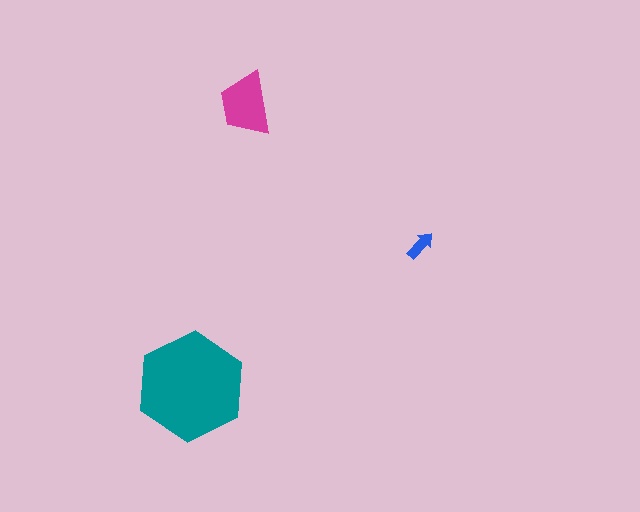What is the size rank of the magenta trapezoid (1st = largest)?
2nd.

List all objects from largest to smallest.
The teal hexagon, the magenta trapezoid, the blue arrow.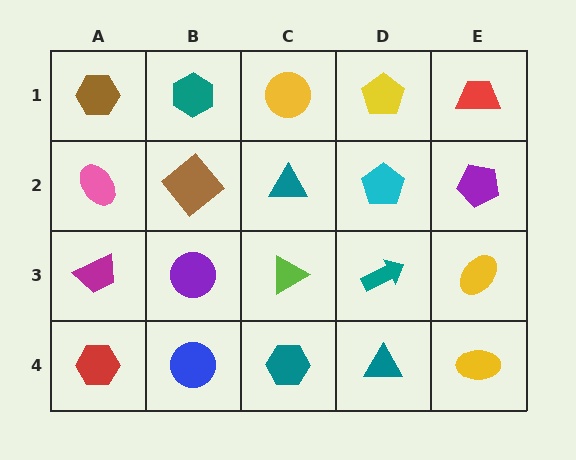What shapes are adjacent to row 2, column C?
A yellow circle (row 1, column C), a lime triangle (row 3, column C), a brown diamond (row 2, column B), a cyan pentagon (row 2, column D).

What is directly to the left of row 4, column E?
A teal triangle.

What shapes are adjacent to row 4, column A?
A magenta trapezoid (row 3, column A), a blue circle (row 4, column B).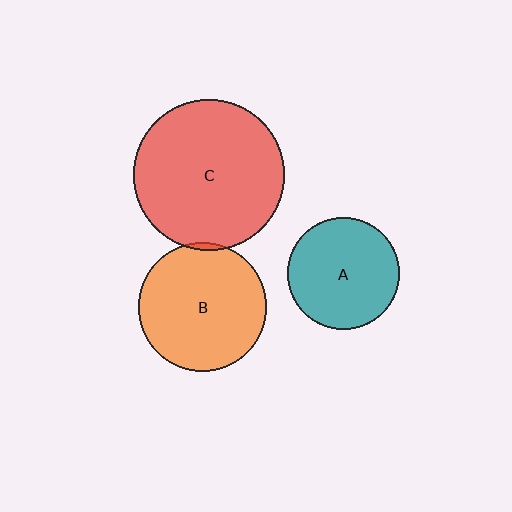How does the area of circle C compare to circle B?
Approximately 1.4 times.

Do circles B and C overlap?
Yes.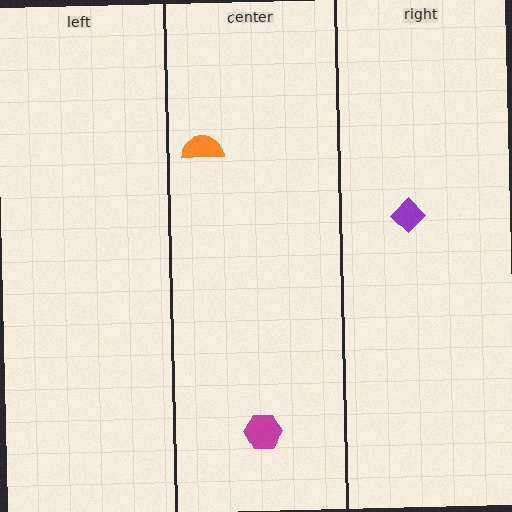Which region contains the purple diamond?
The right region.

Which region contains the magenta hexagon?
The center region.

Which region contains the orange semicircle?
The center region.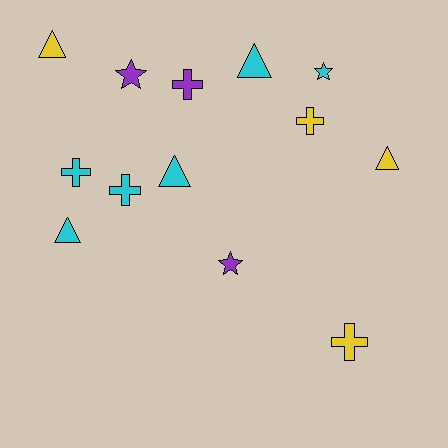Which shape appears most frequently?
Triangle, with 5 objects.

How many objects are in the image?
There are 13 objects.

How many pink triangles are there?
There are no pink triangles.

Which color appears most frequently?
Cyan, with 6 objects.